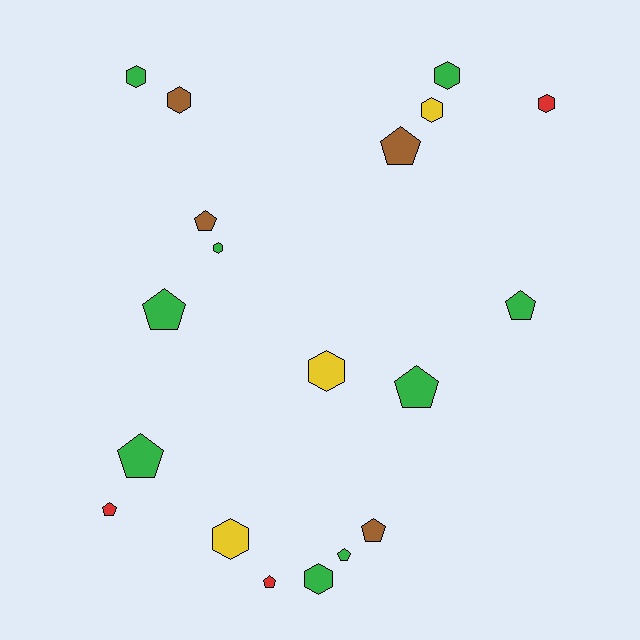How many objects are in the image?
There are 19 objects.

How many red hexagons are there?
There is 1 red hexagon.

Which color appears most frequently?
Green, with 9 objects.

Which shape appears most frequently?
Pentagon, with 10 objects.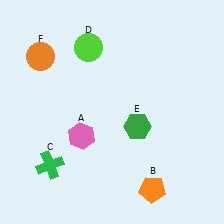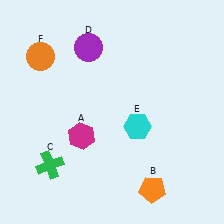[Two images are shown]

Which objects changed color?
A changed from pink to magenta. D changed from lime to purple. E changed from green to cyan.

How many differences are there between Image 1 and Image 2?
There are 3 differences between the two images.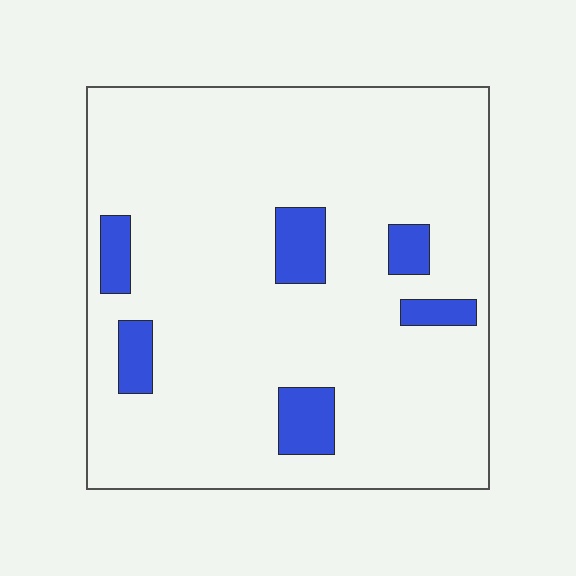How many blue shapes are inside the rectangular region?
6.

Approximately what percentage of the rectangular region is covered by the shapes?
Approximately 10%.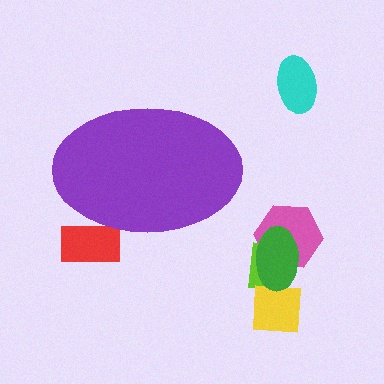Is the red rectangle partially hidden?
Yes, the red rectangle is partially hidden behind the purple ellipse.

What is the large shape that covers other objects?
A purple ellipse.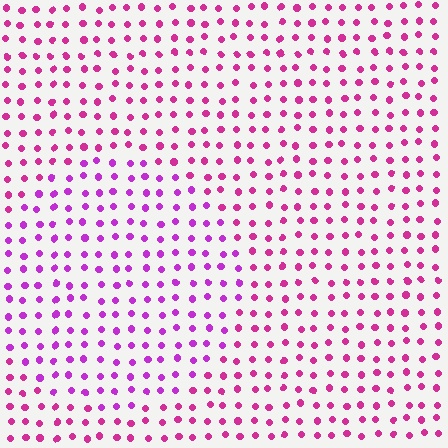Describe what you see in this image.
The image is filled with small magenta elements in a uniform arrangement. A circle-shaped region is visible where the elements are tinted to a slightly different hue, forming a subtle color boundary.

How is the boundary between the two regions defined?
The boundary is defined purely by a slight shift in hue (about 28 degrees). Spacing, size, and orientation are identical on both sides.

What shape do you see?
I see a circle.